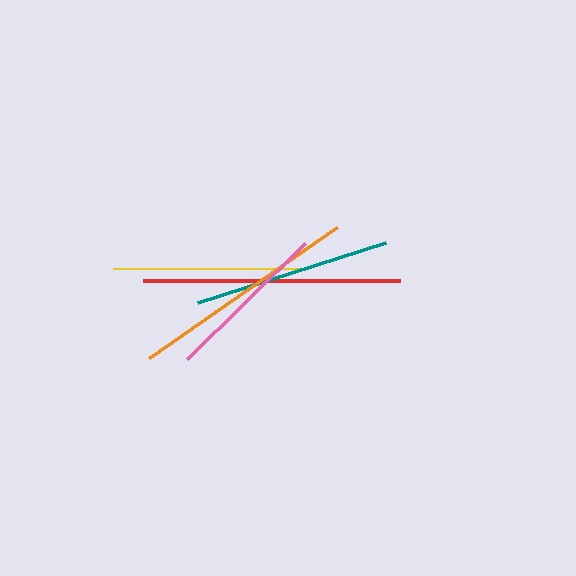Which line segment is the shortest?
The pink line is the shortest at approximately 165 pixels.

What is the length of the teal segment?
The teal segment is approximately 198 pixels long.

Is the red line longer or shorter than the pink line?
The red line is longer than the pink line.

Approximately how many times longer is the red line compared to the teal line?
The red line is approximately 1.3 times the length of the teal line.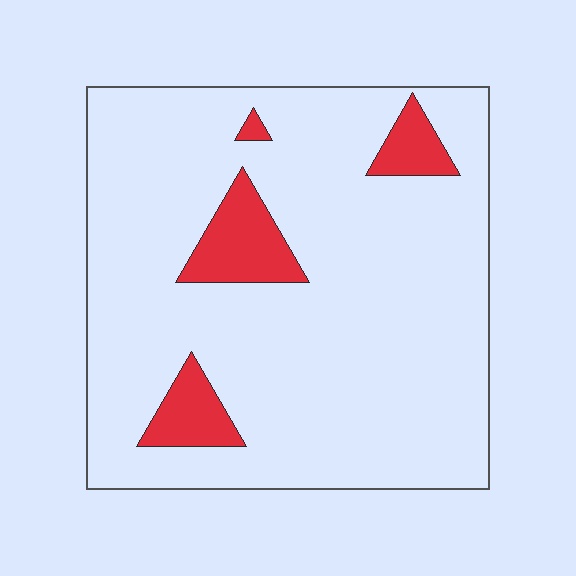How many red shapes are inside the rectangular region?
4.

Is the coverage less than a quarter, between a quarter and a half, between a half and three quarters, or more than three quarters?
Less than a quarter.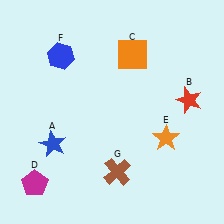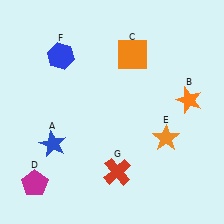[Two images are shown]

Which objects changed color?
B changed from red to orange. G changed from brown to red.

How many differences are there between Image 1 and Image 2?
There are 2 differences between the two images.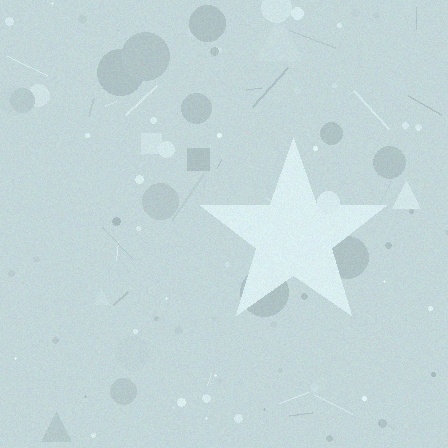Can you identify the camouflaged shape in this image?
The camouflaged shape is a star.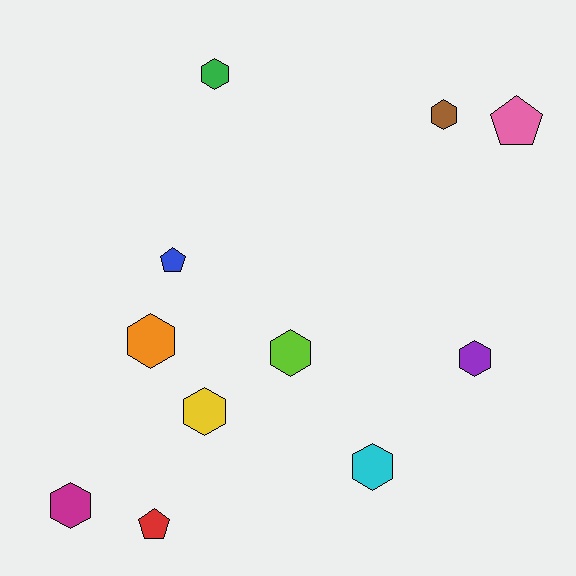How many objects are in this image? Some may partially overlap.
There are 11 objects.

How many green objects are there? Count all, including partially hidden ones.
There is 1 green object.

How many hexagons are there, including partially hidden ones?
There are 8 hexagons.